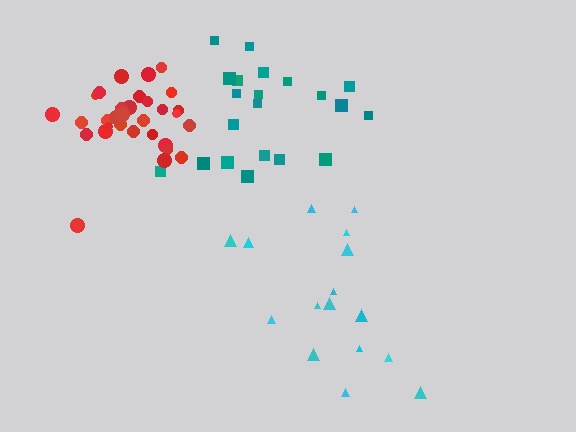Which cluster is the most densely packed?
Red.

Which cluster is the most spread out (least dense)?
Cyan.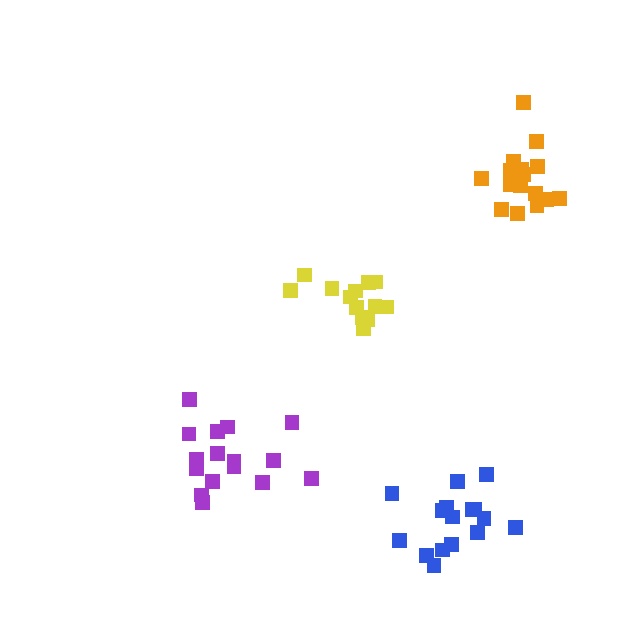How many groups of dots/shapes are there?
There are 4 groups.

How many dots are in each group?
Group 1: 16 dots, Group 2: 13 dots, Group 3: 16 dots, Group 4: 16 dots (61 total).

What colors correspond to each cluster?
The clusters are colored: purple, yellow, orange, blue.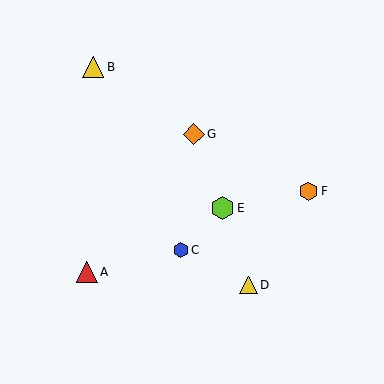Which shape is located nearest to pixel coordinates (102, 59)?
The yellow triangle (labeled B) at (93, 67) is nearest to that location.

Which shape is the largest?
The lime hexagon (labeled E) is the largest.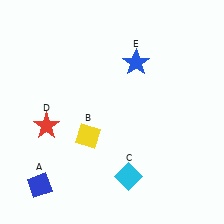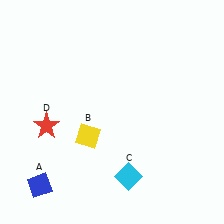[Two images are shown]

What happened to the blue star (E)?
The blue star (E) was removed in Image 2. It was in the top-right area of Image 1.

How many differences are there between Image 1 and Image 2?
There is 1 difference between the two images.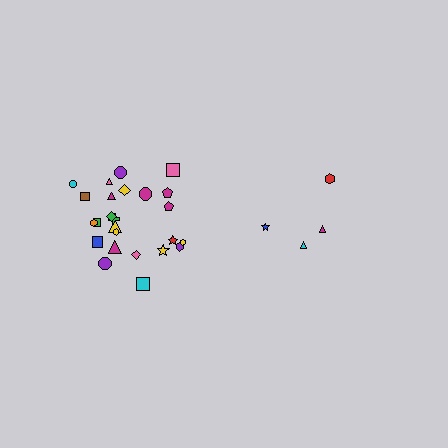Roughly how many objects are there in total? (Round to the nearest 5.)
Roughly 30 objects in total.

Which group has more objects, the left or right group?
The left group.